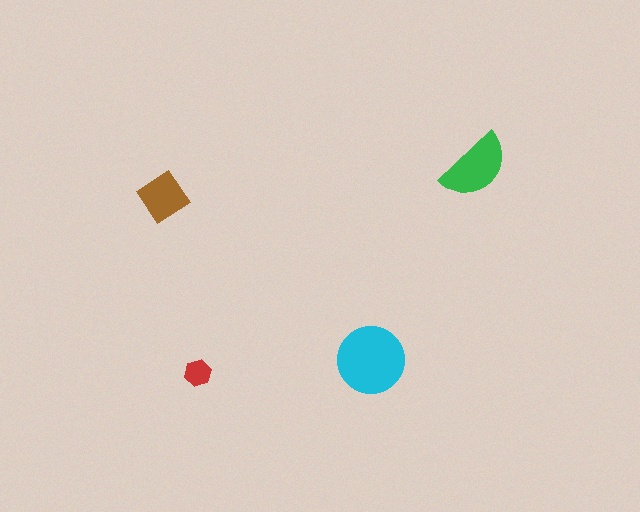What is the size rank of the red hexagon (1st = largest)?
4th.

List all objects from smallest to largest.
The red hexagon, the brown diamond, the green semicircle, the cyan circle.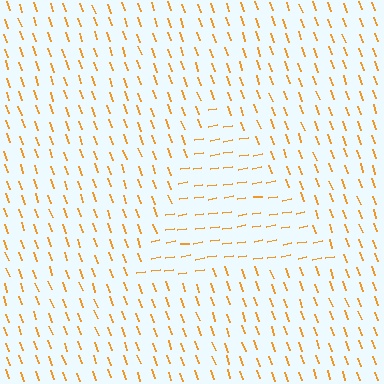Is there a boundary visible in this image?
Yes, there is a texture boundary formed by a change in line orientation.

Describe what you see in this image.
The image is filled with small orange line segments. A triangle region in the image has lines oriented differently from the surrounding lines, creating a visible texture boundary.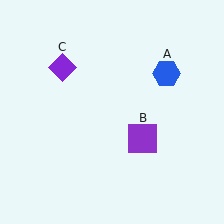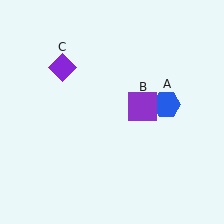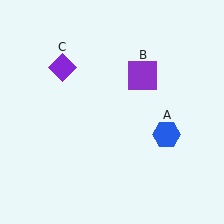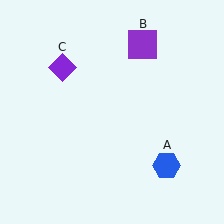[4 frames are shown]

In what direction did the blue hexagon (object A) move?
The blue hexagon (object A) moved down.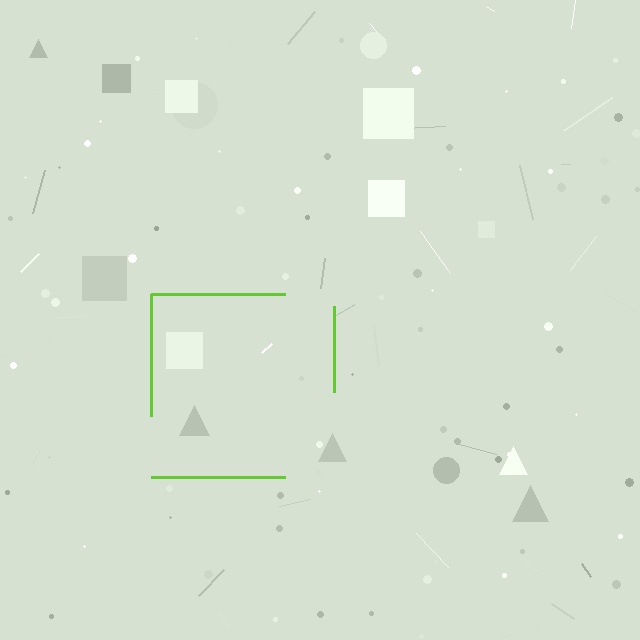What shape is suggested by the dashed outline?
The dashed outline suggests a square.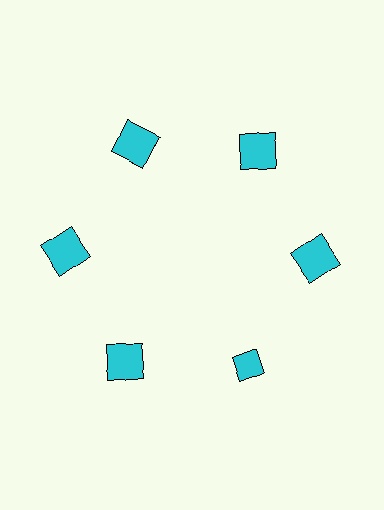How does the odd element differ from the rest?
It has a different shape: diamond instead of square.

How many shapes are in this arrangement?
There are 6 shapes arranged in a ring pattern.